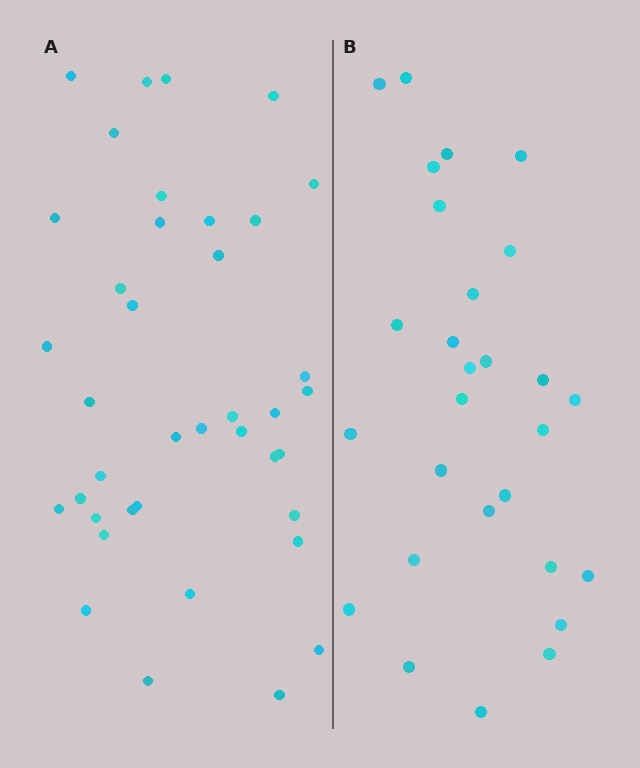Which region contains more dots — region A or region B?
Region A (the left region) has more dots.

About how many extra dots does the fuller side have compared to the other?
Region A has roughly 12 or so more dots than region B.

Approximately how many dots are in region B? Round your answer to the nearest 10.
About 30 dots. (The exact count is 28, which rounds to 30.)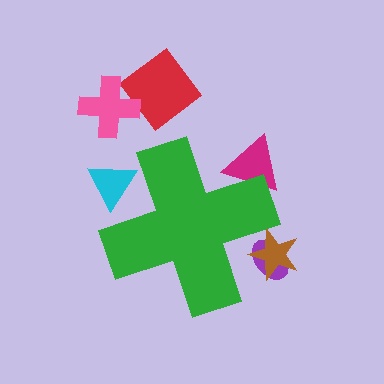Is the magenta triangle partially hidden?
Yes, the magenta triangle is partially hidden behind the green cross.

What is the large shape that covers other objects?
A green cross.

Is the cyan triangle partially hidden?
Yes, the cyan triangle is partially hidden behind the green cross.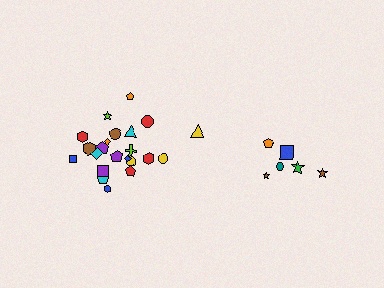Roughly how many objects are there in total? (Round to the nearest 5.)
Roughly 30 objects in total.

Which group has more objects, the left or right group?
The left group.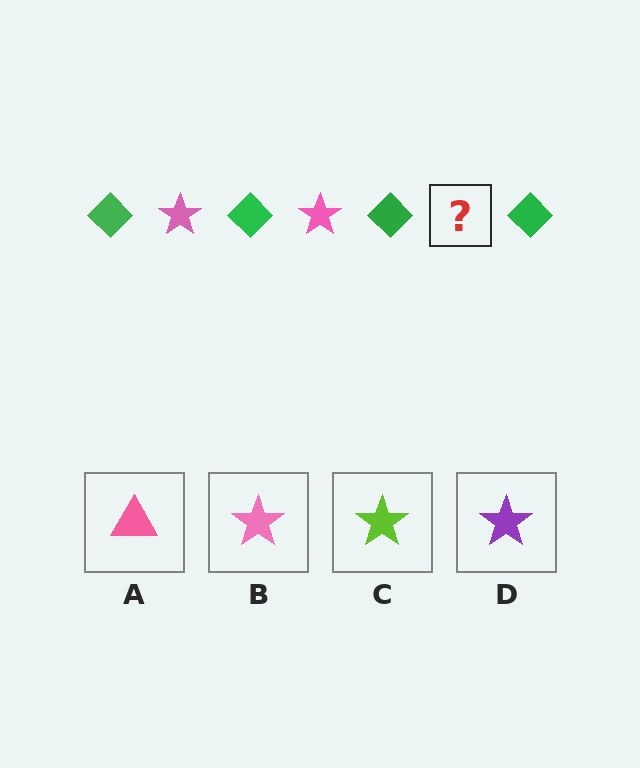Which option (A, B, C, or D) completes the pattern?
B.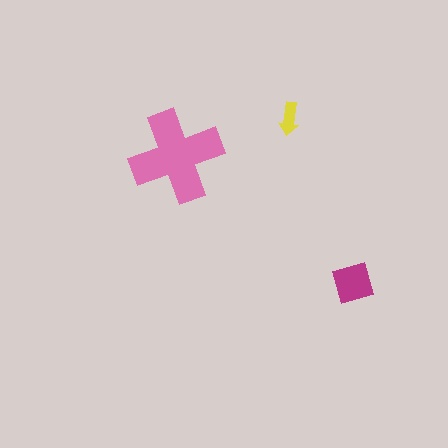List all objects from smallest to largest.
The yellow arrow, the magenta square, the pink cross.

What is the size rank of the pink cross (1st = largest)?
1st.